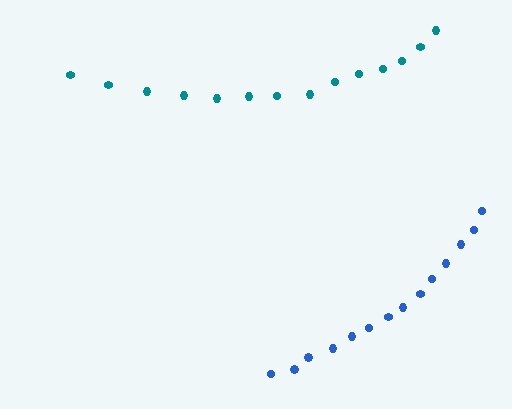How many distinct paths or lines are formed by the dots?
There are 2 distinct paths.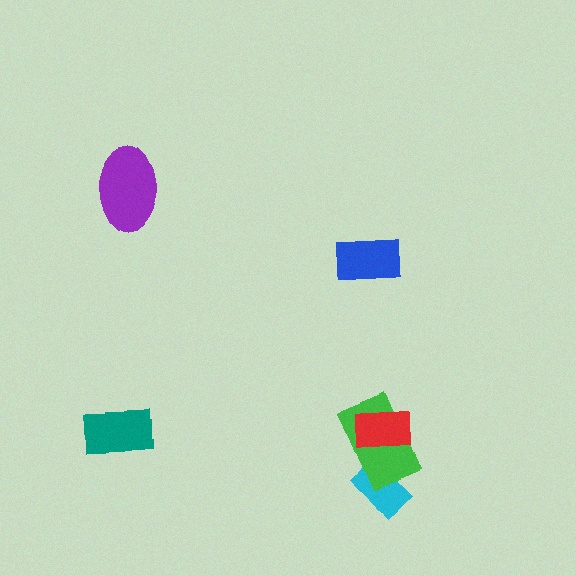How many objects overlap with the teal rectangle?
0 objects overlap with the teal rectangle.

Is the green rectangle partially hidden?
Yes, it is partially covered by another shape.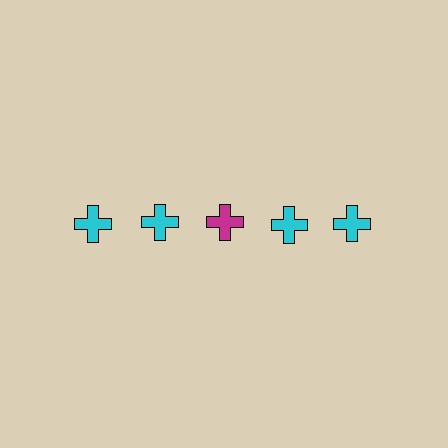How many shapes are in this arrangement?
There are 5 shapes arranged in a grid pattern.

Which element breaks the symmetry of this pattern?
The magenta cross in the top row, center column breaks the symmetry. All other shapes are cyan crosses.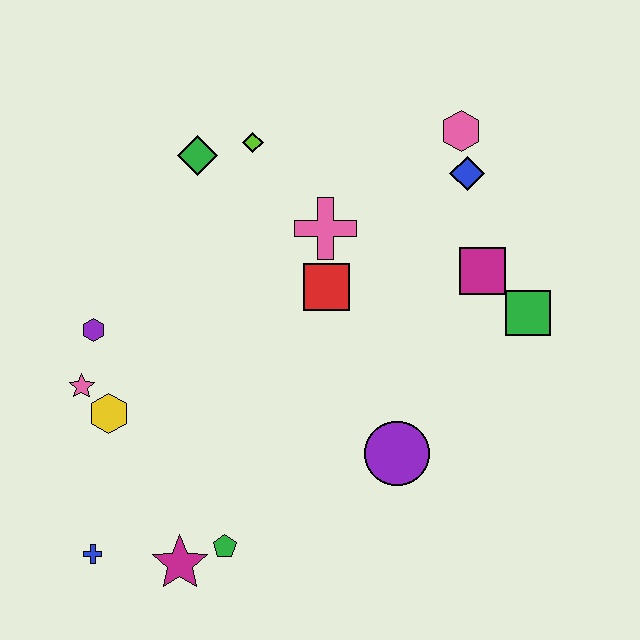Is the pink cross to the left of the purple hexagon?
No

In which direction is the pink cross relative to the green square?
The pink cross is to the left of the green square.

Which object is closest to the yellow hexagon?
The pink star is closest to the yellow hexagon.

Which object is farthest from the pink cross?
The blue cross is farthest from the pink cross.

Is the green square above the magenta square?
No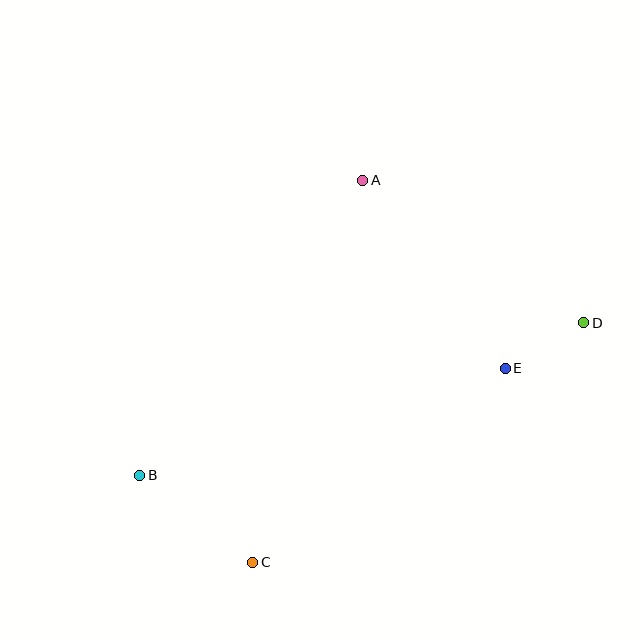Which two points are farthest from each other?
Points B and D are farthest from each other.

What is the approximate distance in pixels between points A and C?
The distance between A and C is approximately 397 pixels.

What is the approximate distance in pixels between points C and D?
The distance between C and D is approximately 408 pixels.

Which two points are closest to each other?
Points D and E are closest to each other.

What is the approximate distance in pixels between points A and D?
The distance between A and D is approximately 262 pixels.